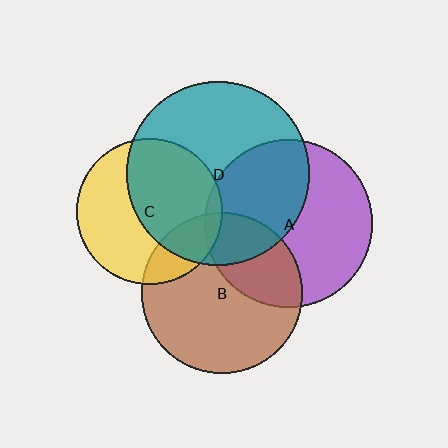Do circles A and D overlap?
Yes.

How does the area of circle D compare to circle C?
Approximately 1.6 times.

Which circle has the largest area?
Circle D (teal).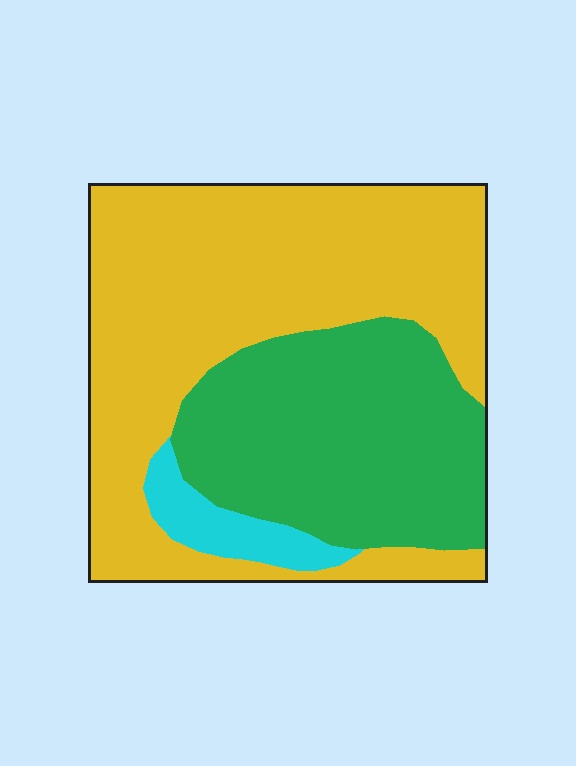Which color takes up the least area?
Cyan, at roughly 5%.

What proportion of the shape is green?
Green covers 36% of the shape.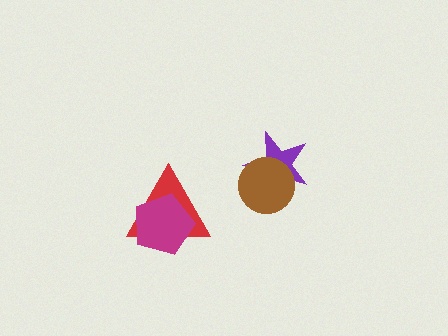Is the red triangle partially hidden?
Yes, it is partially covered by another shape.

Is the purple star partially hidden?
Yes, it is partially covered by another shape.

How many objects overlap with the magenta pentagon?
1 object overlaps with the magenta pentagon.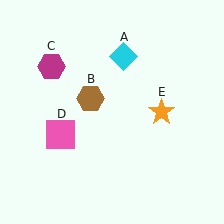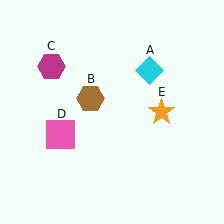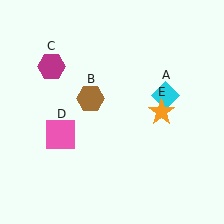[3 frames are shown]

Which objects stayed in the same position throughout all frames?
Brown hexagon (object B) and magenta hexagon (object C) and pink square (object D) and orange star (object E) remained stationary.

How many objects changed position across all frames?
1 object changed position: cyan diamond (object A).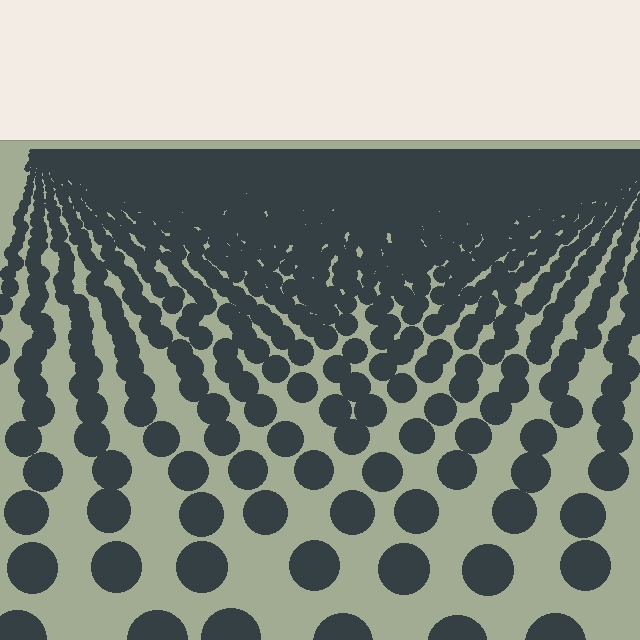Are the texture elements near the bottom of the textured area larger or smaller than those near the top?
Larger. Near the bottom, elements are closer to the viewer and appear at a bigger on-screen size.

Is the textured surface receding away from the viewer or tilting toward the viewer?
The surface is receding away from the viewer. Texture elements get smaller and denser toward the top.